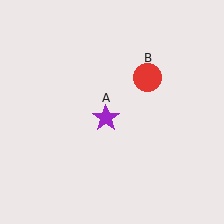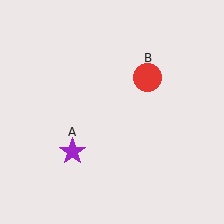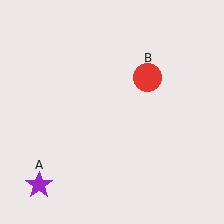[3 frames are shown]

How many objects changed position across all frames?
1 object changed position: purple star (object A).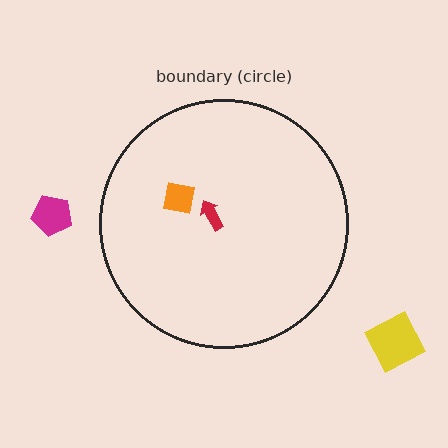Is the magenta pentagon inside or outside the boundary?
Outside.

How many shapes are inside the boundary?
2 inside, 2 outside.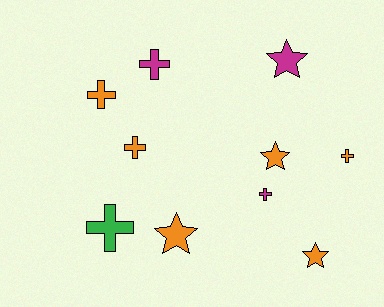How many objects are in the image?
There are 10 objects.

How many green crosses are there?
There is 1 green cross.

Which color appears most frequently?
Orange, with 6 objects.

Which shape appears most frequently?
Cross, with 6 objects.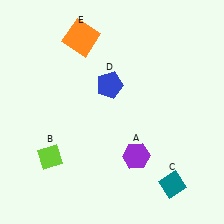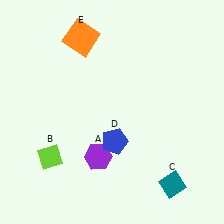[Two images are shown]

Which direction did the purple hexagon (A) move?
The purple hexagon (A) moved left.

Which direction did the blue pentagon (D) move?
The blue pentagon (D) moved down.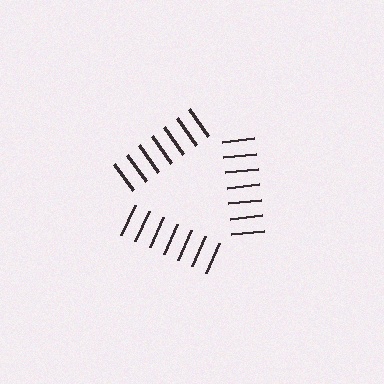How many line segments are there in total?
21 — 7 along each of the 3 edges.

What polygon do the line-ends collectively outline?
An illusory triangle — the line segments terminate on its edges but no continuous stroke is drawn.